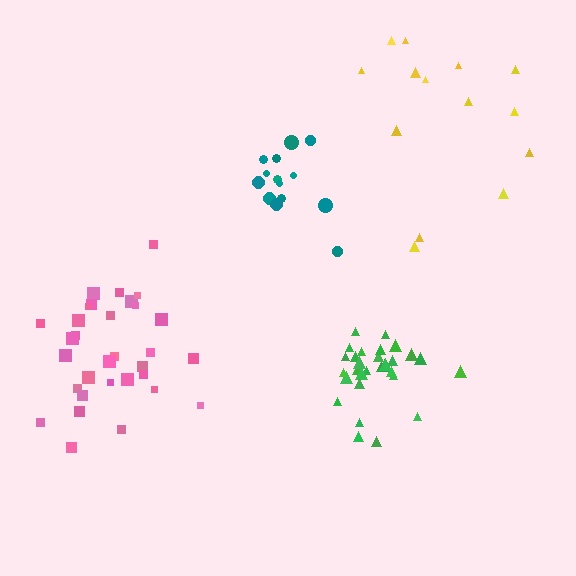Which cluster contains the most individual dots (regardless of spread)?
Pink (32).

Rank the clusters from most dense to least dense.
green, pink, teal, yellow.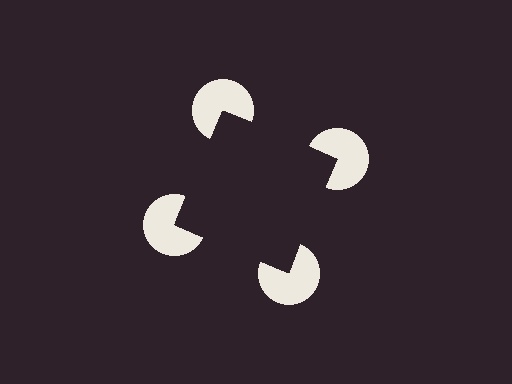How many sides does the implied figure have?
4 sides.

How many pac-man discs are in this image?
There are 4 — one at each vertex of the illusory square.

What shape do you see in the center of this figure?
An illusory square — its edges are inferred from the aligned wedge cuts in the pac-man discs, not physically drawn.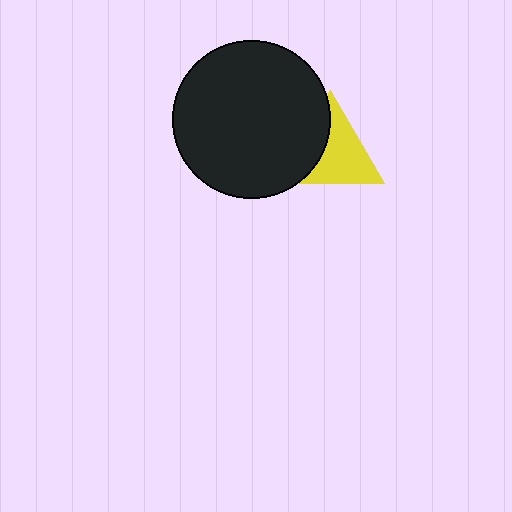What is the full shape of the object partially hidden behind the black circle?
The partially hidden object is a yellow triangle.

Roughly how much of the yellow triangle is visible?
About half of it is visible (roughly 62%).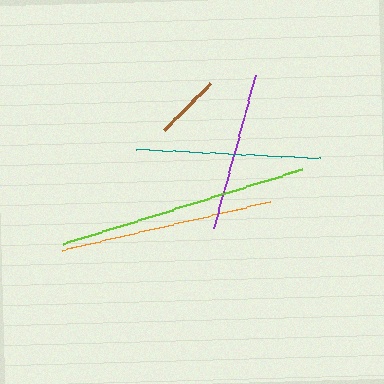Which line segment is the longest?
The lime line is the longest at approximately 251 pixels.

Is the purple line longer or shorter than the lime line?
The lime line is longer than the purple line.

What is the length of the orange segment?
The orange segment is approximately 215 pixels long.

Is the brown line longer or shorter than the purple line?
The purple line is longer than the brown line.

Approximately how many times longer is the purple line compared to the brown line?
The purple line is approximately 2.4 times the length of the brown line.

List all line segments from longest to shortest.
From longest to shortest: lime, orange, teal, purple, brown.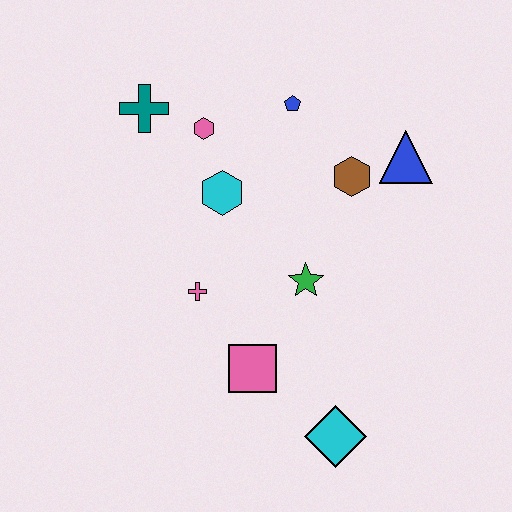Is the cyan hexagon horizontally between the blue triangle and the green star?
No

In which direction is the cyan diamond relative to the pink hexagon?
The cyan diamond is below the pink hexagon.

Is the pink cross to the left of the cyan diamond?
Yes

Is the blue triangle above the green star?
Yes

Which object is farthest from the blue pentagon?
The cyan diamond is farthest from the blue pentagon.